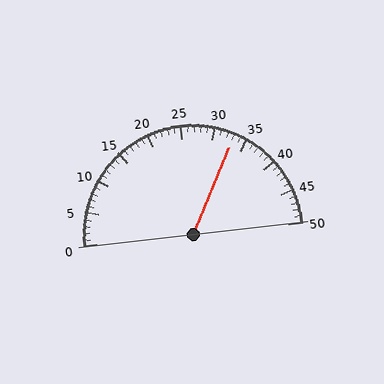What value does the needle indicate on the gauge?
The needle indicates approximately 33.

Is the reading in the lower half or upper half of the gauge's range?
The reading is in the upper half of the range (0 to 50).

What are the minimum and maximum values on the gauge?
The gauge ranges from 0 to 50.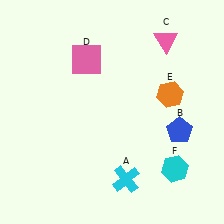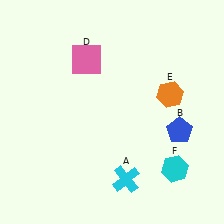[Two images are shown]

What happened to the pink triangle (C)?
The pink triangle (C) was removed in Image 2. It was in the top-right area of Image 1.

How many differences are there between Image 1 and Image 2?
There is 1 difference between the two images.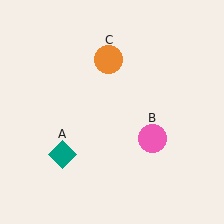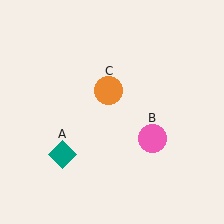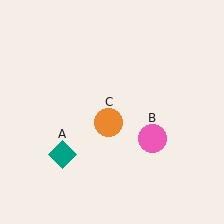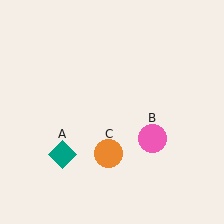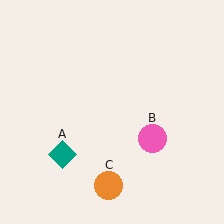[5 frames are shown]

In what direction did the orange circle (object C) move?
The orange circle (object C) moved down.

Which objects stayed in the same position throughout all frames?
Teal diamond (object A) and pink circle (object B) remained stationary.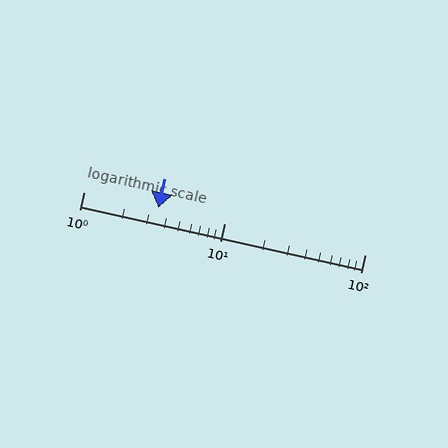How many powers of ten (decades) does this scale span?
The scale spans 2 decades, from 1 to 100.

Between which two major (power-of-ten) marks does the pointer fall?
The pointer is between 1 and 10.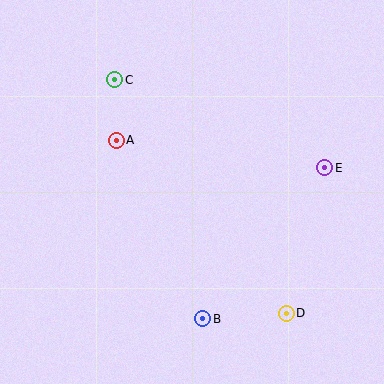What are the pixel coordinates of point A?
Point A is at (116, 140).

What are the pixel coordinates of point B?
Point B is at (203, 319).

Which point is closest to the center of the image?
Point A at (116, 140) is closest to the center.